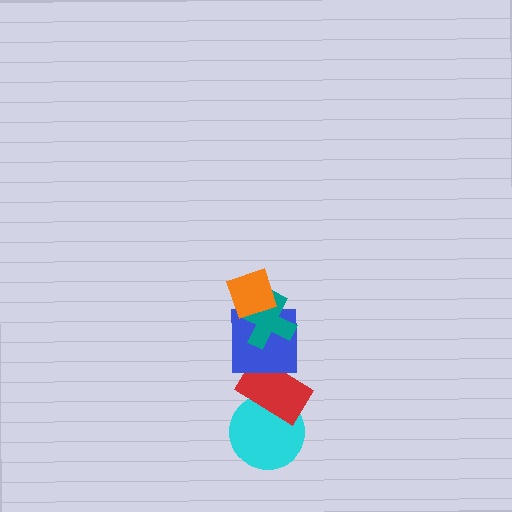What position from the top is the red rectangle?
The red rectangle is 4th from the top.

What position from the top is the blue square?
The blue square is 3rd from the top.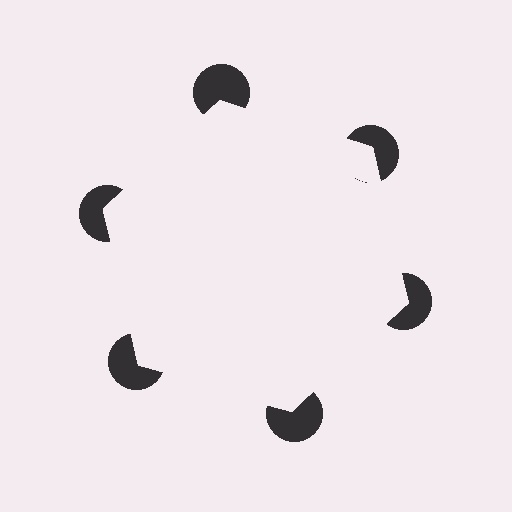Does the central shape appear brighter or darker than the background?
It typically appears slightly brighter than the background, even though no actual brightness change is drawn.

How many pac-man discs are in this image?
There are 6 — one at each vertex of the illusory hexagon.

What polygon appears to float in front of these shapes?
An illusory hexagon — its edges are inferred from the aligned wedge cuts in the pac-man discs, not physically drawn.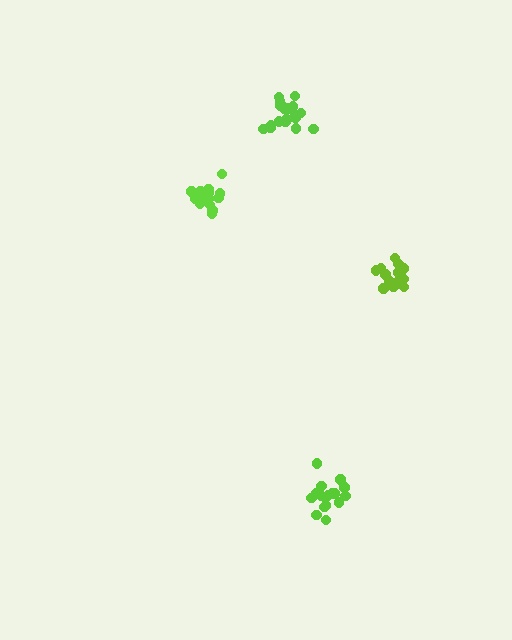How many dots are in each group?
Group 1: 15 dots, Group 2: 17 dots, Group 3: 19 dots, Group 4: 18 dots (69 total).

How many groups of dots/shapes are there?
There are 4 groups.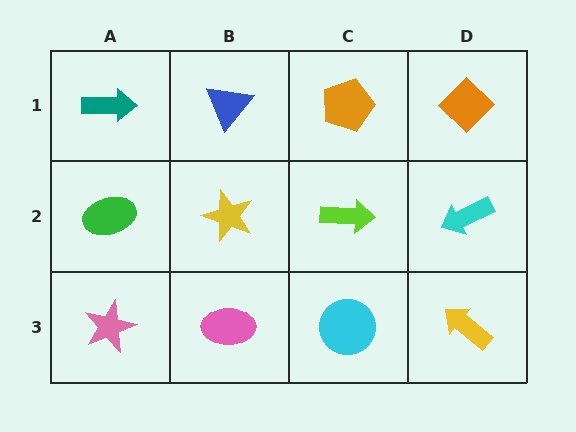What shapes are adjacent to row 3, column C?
A lime arrow (row 2, column C), a pink ellipse (row 3, column B), a yellow arrow (row 3, column D).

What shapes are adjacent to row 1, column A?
A green ellipse (row 2, column A), a blue triangle (row 1, column B).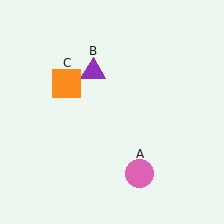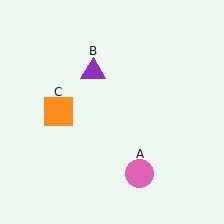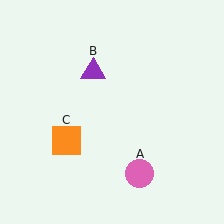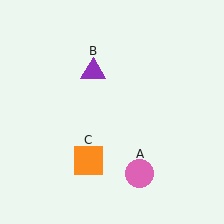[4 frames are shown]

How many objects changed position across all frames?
1 object changed position: orange square (object C).